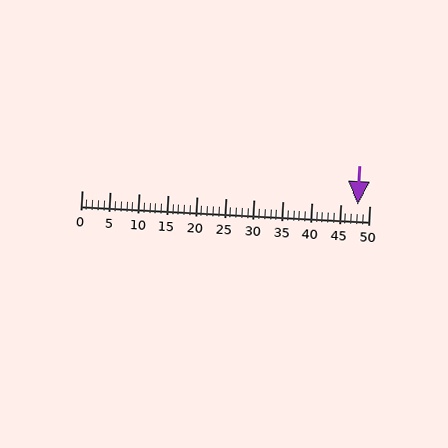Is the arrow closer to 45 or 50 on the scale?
The arrow is closer to 50.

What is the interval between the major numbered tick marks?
The major tick marks are spaced 5 units apart.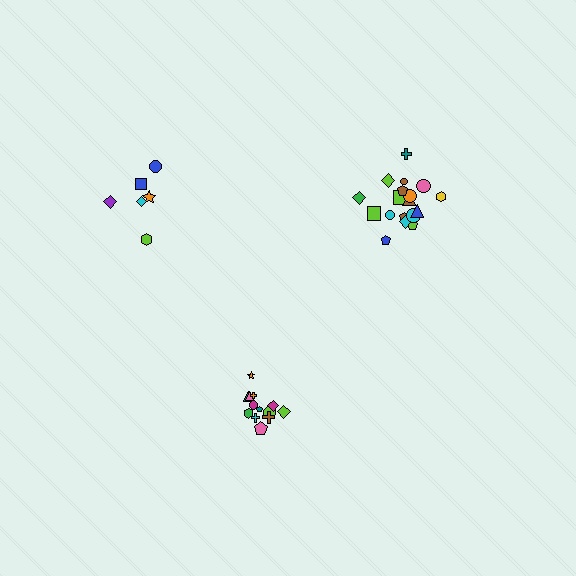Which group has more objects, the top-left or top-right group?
The top-right group.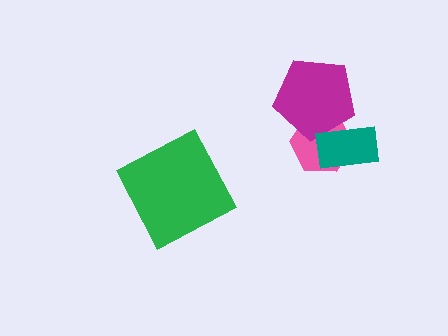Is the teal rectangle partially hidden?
No, no other shape covers it.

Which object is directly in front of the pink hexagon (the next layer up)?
The magenta pentagon is directly in front of the pink hexagon.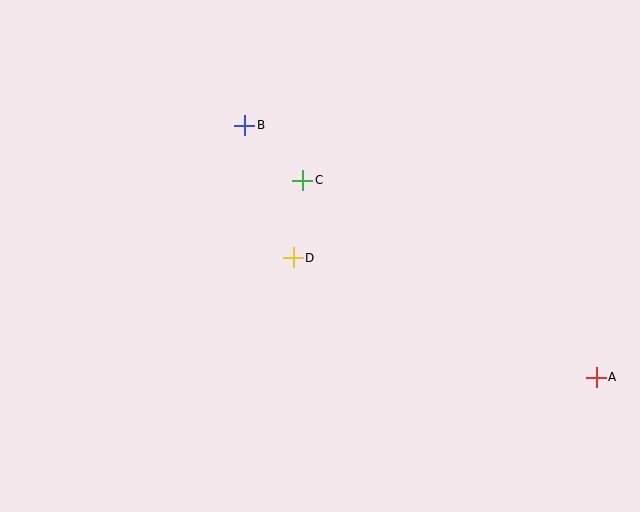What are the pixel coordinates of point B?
Point B is at (245, 125).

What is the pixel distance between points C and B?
The distance between C and B is 80 pixels.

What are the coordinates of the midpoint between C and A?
The midpoint between C and A is at (449, 279).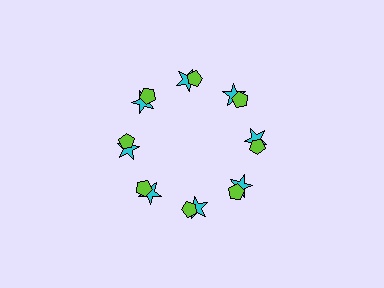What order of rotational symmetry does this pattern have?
This pattern has 8-fold rotational symmetry.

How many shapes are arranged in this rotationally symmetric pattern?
There are 16 shapes, arranged in 8 groups of 2.